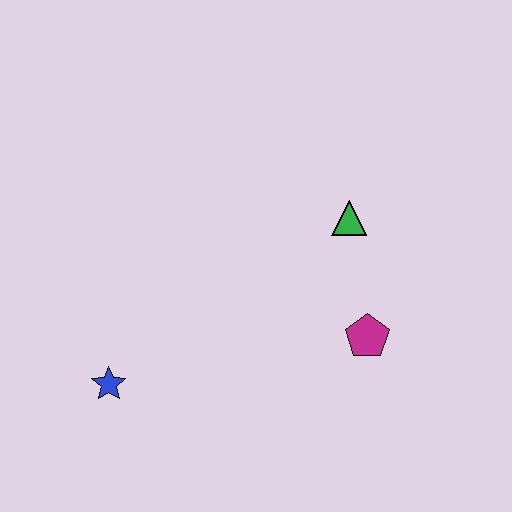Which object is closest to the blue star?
The magenta pentagon is closest to the blue star.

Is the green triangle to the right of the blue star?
Yes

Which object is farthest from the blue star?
The green triangle is farthest from the blue star.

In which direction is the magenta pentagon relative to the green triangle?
The magenta pentagon is below the green triangle.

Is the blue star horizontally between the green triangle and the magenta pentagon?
No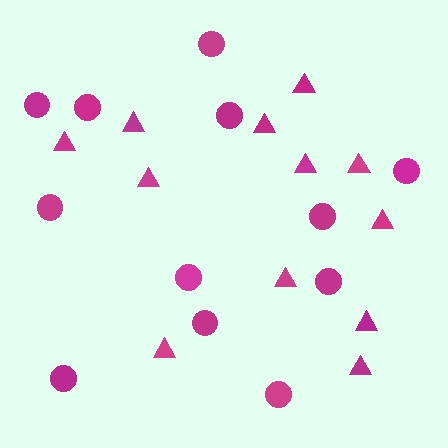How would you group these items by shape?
There are 2 groups: one group of triangles (12) and one group of circles (12).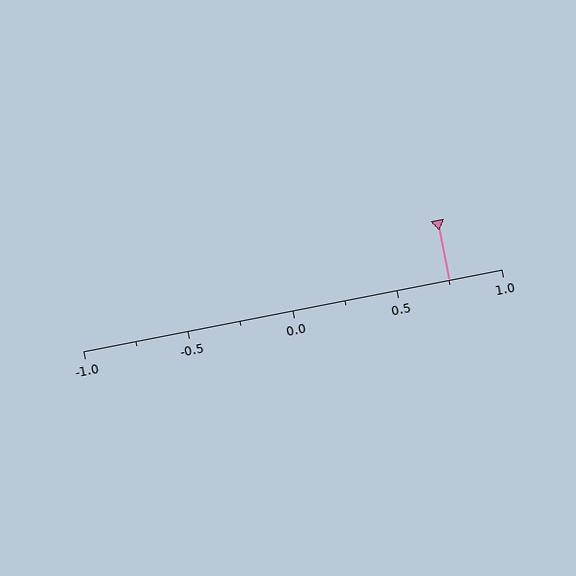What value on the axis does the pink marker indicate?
The marker indicates approximately 0.75.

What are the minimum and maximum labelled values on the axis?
The axis runs from -1.0 to 1.0.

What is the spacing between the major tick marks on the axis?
The major ticks are spaced 0.5 apart.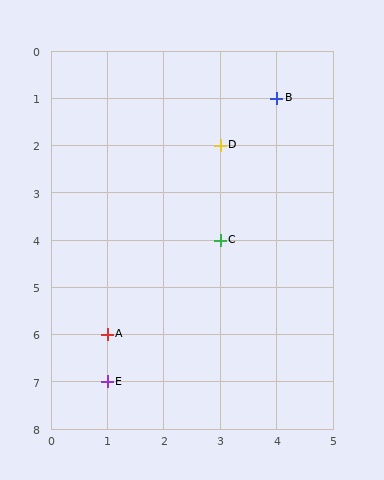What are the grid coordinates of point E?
Point E is at grid coordinates (1, 7).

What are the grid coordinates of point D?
Point D is at grid coordinates (3, 2).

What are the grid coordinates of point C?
Point C is at grid coordinates (3, 4).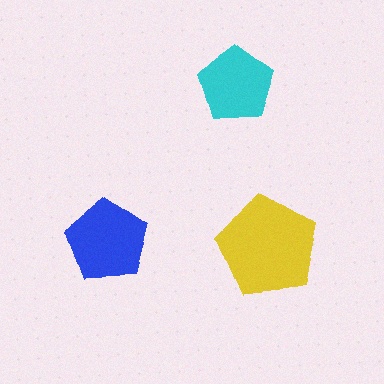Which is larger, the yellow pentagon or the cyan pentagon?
The yellow one.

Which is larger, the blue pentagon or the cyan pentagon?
The blue one.